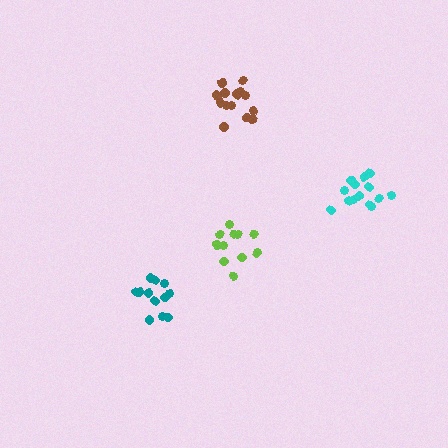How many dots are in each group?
Group 1: 12 dots, Group 2: 14 dots, Group 3: 14 dots, Group 4: 12 dots (52 total).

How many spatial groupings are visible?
There are 4 spatial groupings.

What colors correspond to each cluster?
The clusters are colored: lime, cyan, brown, teal.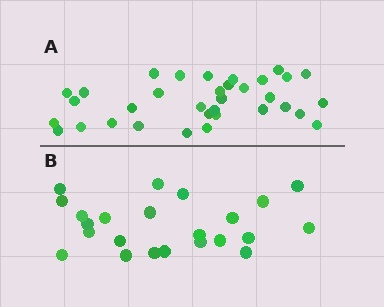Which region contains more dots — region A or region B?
Region A (the top region) has more dots.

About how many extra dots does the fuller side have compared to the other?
Region A has roughly 12 or so more dots than region B.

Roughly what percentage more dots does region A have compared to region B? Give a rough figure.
About 50% more.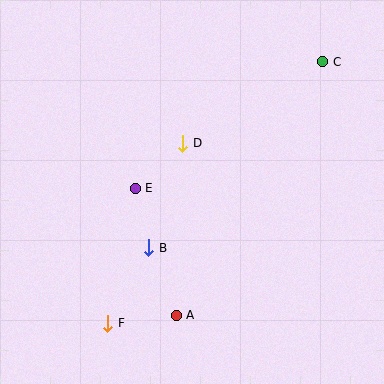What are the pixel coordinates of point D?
Point D is at (183, 143).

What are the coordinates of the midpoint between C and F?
The midpoint between C and F is at (215, 192).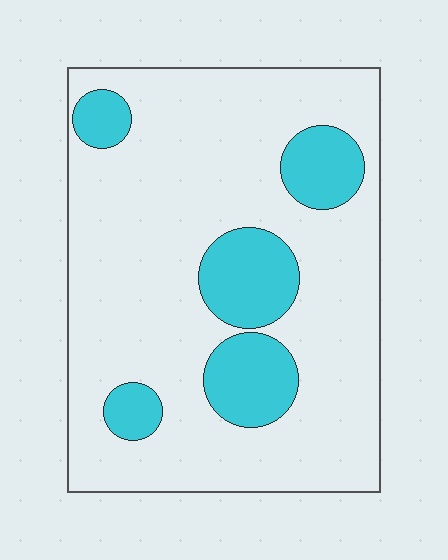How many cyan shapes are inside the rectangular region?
5.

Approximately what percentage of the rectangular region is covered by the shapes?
Approximately 20%.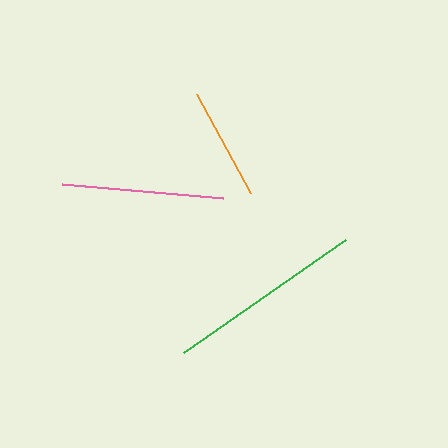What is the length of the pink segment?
The pink segment is approximately 162 pixels long.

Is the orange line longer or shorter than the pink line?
The pink line is longer than the orange line.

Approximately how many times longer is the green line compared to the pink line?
The green line is approximately 1.2 times the length of the pink line.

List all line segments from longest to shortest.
From longest to shortest: green, pink, orange.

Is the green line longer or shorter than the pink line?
The green line is longer than the pink line.